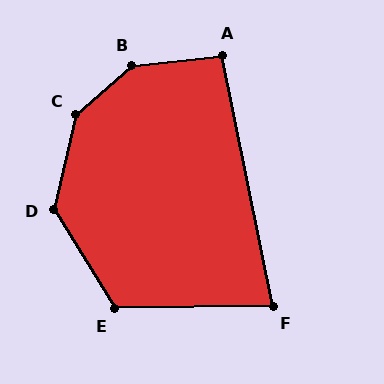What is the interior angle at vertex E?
Approximately 121 degrees (obtuse).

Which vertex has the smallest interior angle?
F, at approximately 79 degrees.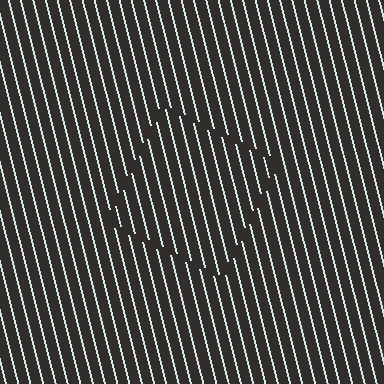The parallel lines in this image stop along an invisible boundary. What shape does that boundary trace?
An illusory square. The interior of the shape contains the same grating, shifted by half a period — the contour is defined by the phase discontinuity where line-ends from the inner and outer gratings abut.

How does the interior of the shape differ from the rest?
The interior of the shape contains the same grating, shifted by half a period — the contour is defined by the phase discontinuity where line-ends from the inner and outer gratings abut.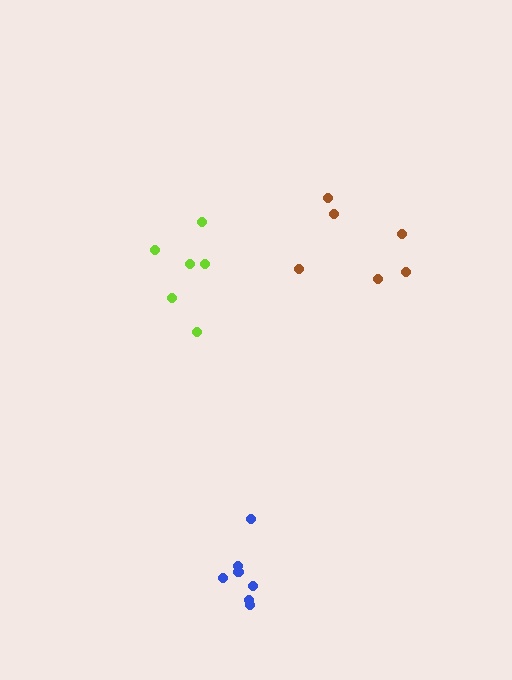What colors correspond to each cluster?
The clusters are colored: brown, lime, blue.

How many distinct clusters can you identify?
There are 3 distinct clusters.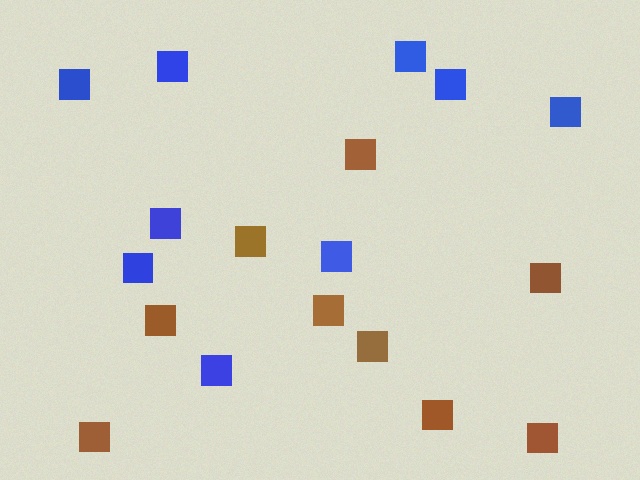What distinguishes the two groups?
There are 2 groups: one group of blue squares (9) and one group of brown squares (9).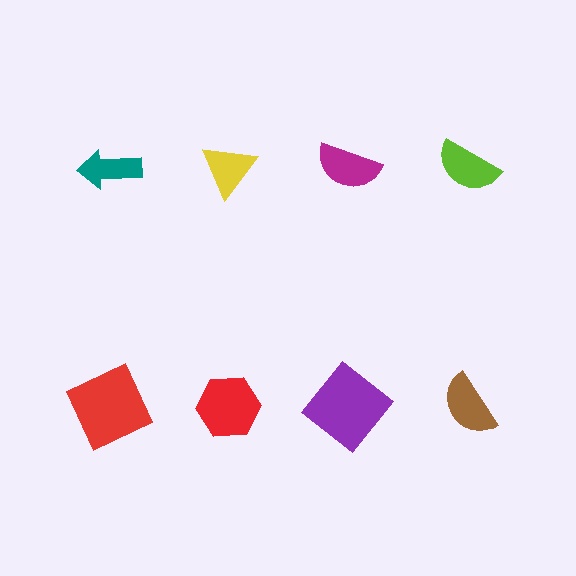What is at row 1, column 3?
A magenta semicircle.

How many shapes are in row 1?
4 shapes.